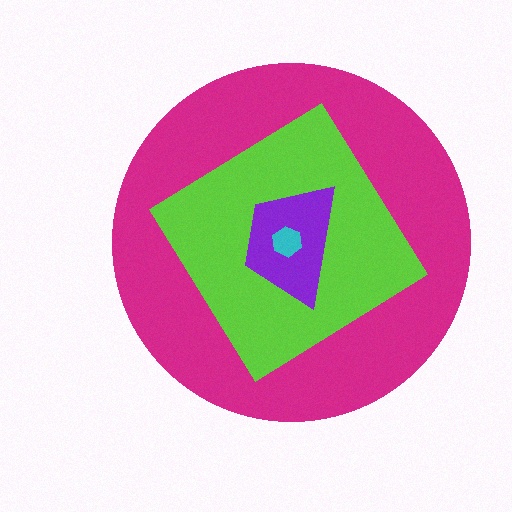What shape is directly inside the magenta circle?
The lime diamond.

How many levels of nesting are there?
4.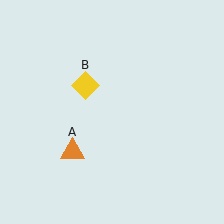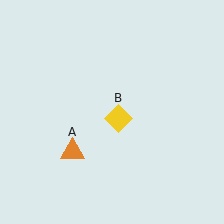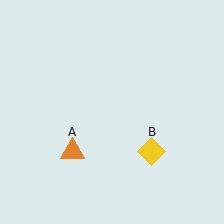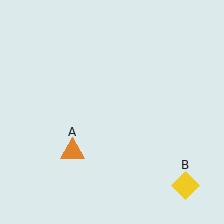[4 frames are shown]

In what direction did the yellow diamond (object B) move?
The yellow diamond (object B) moved down and to the right.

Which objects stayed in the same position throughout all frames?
Orange triangle (object A) remained stationary.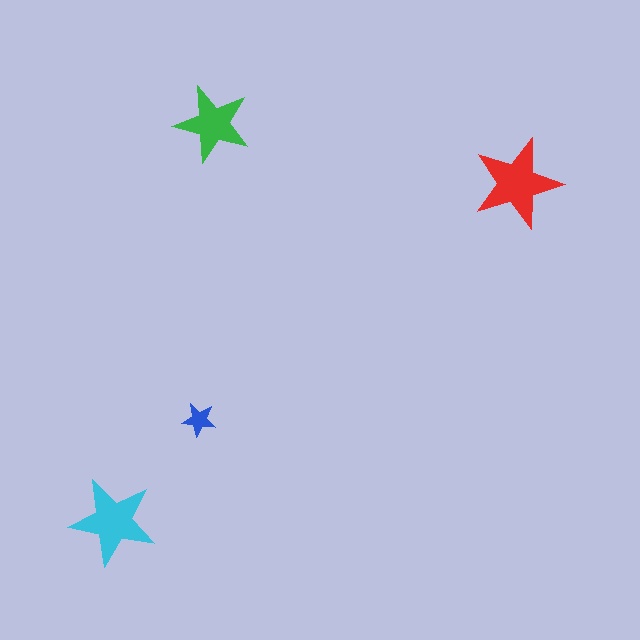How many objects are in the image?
There are 4 objects in the image.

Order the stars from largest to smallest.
the red one, the cyan one, the green one, the blue one.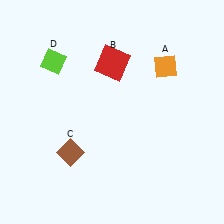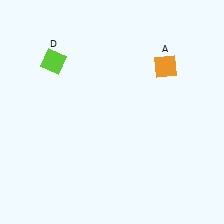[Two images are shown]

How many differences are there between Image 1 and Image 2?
There are 2 differences between the two images.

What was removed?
The red square (B), the brown diamond (C) were removed in Image 2.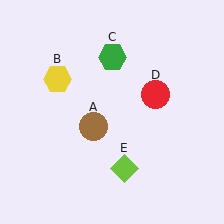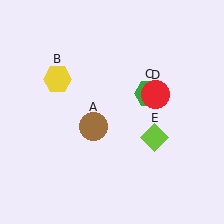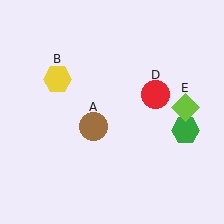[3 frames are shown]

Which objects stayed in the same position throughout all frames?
Brown circle (object A) and yellow hexagon (object B) and red circle (object D) remained stationary.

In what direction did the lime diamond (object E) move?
The lime diamond (object E) moved up and to the right.